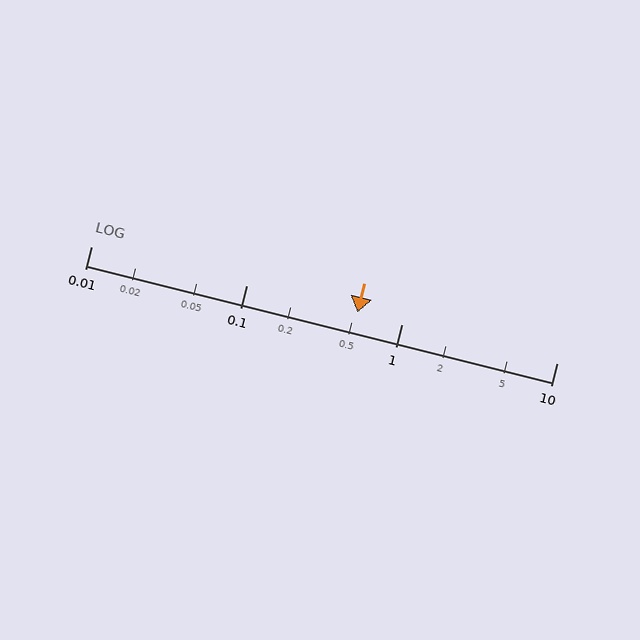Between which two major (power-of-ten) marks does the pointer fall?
The pointer is between 0.1 and 1.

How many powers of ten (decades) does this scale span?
The scale spans 3 decades, from 0.01 to 10.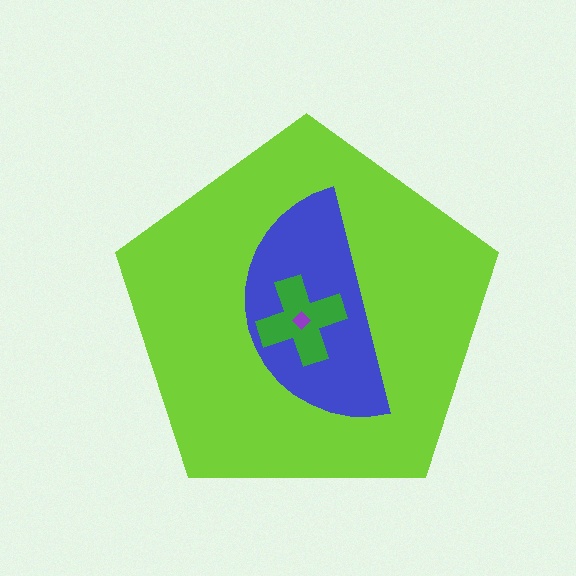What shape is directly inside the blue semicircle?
The green cross.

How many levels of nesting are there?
4.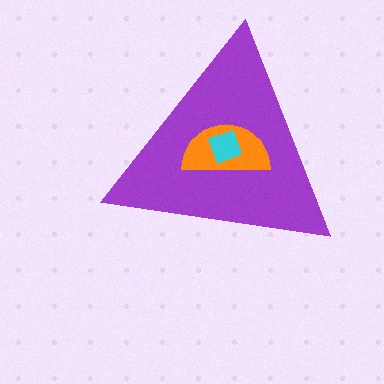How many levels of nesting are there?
3.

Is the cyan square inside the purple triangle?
Yes.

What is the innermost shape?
The cyan square.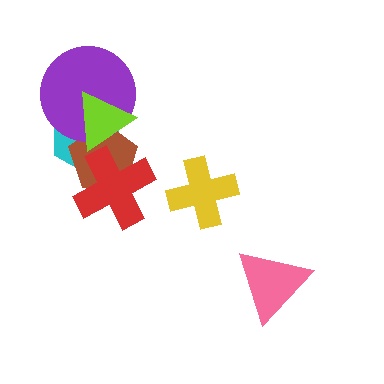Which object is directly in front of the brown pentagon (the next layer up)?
The red cross is directly in front of the brown pentagon.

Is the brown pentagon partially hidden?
Yes, it is partially covered by another shape.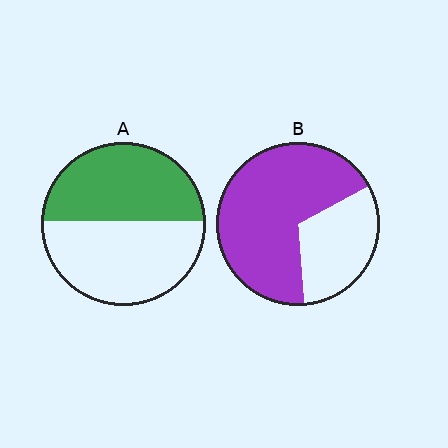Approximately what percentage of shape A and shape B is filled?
A is approximately 50% and B is approximately 70%.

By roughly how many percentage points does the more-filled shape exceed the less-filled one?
By roughly 20 percentage points (B over A).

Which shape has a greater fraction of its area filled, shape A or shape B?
Shape B.